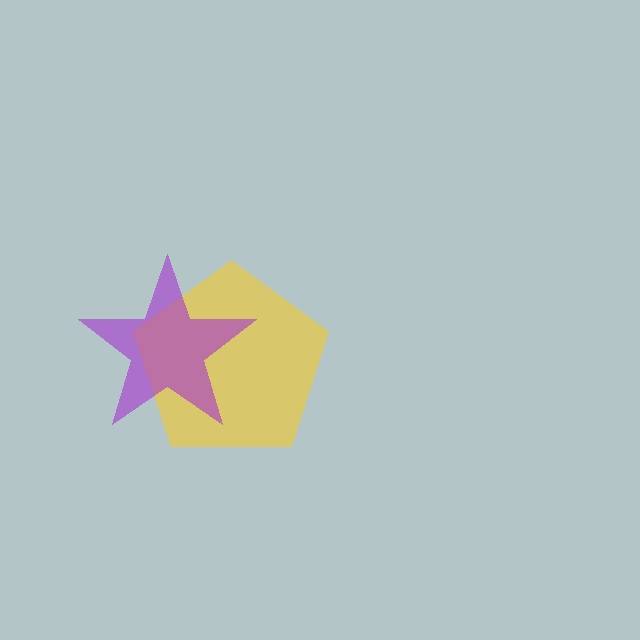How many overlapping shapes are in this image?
There are 2 overlapping shapes in the image.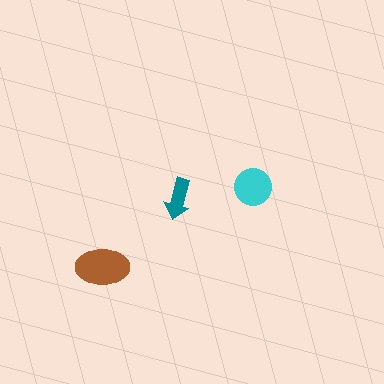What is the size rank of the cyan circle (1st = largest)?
2nd.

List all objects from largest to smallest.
The brown ellipse, the cyan circle, the teal arrow.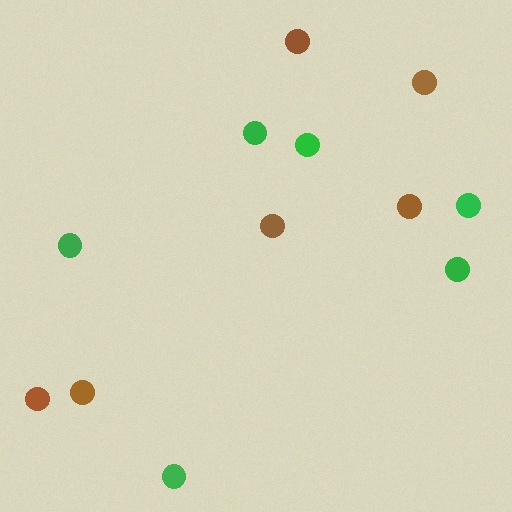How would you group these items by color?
There are 2 groups: one group of brown circles (6) and one group of green circles (6).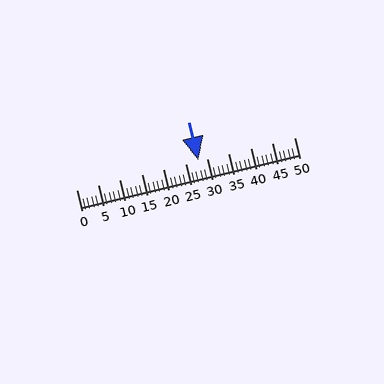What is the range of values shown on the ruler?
The ruler shows values from 0 to 50.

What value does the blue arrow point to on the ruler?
The blue arrow points to approximately 28.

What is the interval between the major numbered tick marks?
The major tick marks are spaced 5 units apart.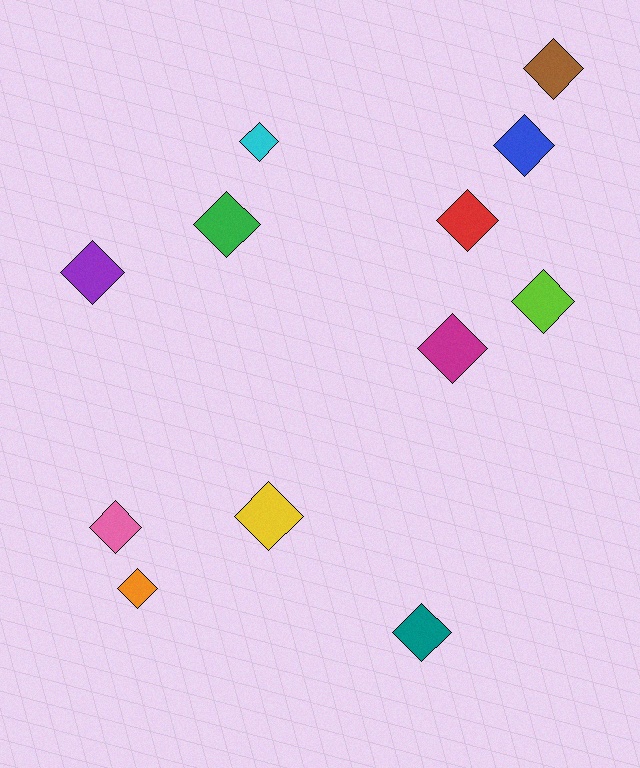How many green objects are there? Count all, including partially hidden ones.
There is 1 green object.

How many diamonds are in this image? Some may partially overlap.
There are 12 diamonds.